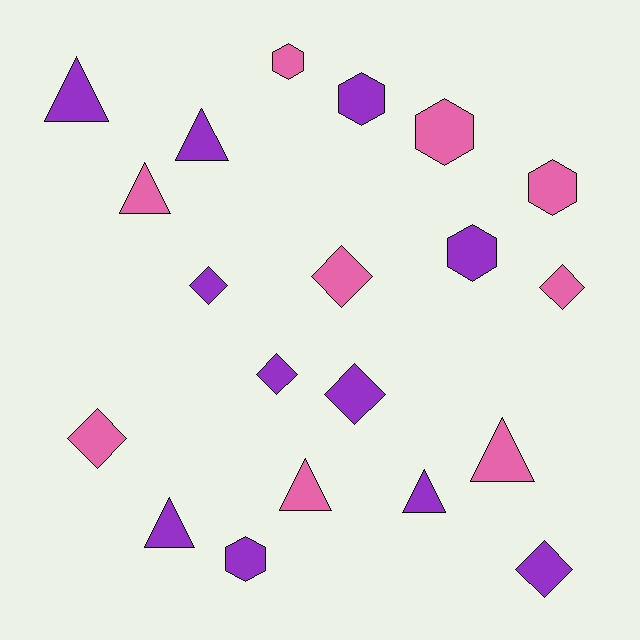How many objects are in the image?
There are 20 objects.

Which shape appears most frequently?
Triangle, with 7 objects.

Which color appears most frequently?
Purple, with 11 objects.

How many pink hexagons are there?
There are 3 pink hexagons.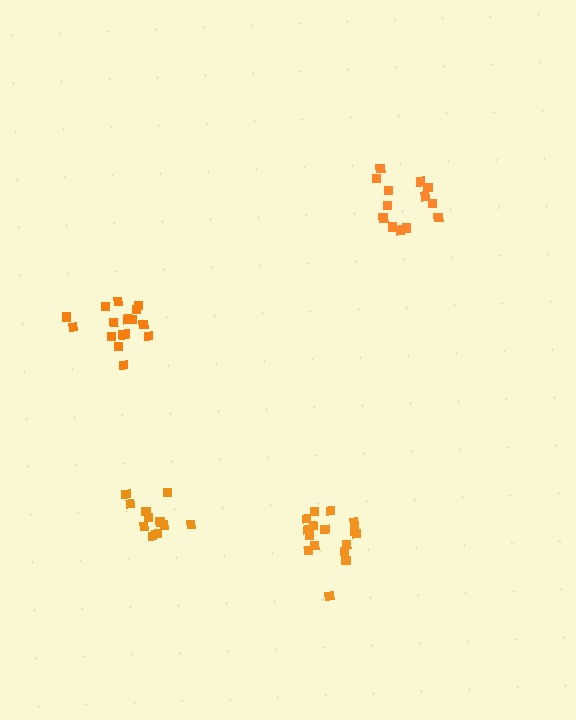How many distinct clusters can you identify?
There are 4 distinct clusters.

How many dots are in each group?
Group 1: 17 dots, Group 2: 12 dots, Group 3: 13 dots, Group 4: 16 dots (58 total).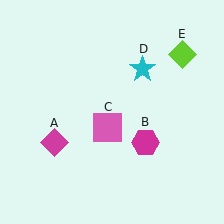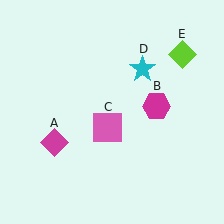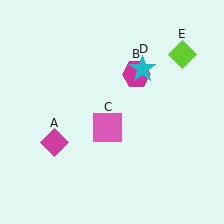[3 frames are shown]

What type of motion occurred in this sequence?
The magenta hexagon (object B) rotated counterclockwise around the center of the scene.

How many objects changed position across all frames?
1 object changed position: magenta hexagon (object B).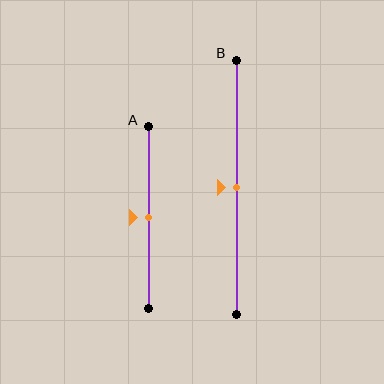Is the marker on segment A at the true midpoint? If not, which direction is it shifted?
Yes, the marker on segment A is at the true midpoint.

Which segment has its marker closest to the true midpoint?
Segment A has its marker closest to the true midpoint.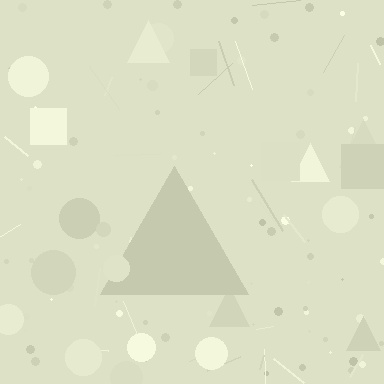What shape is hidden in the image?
A triangle is hidden in the image.